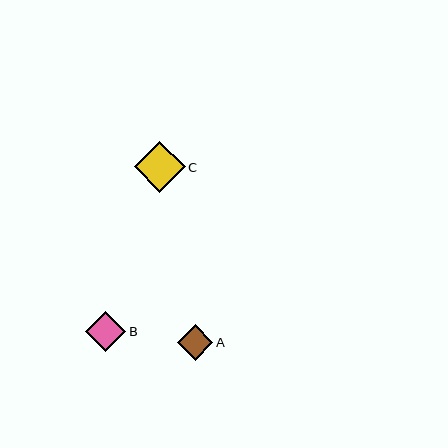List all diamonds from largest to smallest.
From largest to smallest: C, B, A.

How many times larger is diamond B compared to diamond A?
Diamond B is approximately 1.1 times the size of diamond A.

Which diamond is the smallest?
Diamond A is the smallest with a size of approximately 35 pixels.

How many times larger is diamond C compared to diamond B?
Diamond C is approximately 1.3 times the size of diamond B.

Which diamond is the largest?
Diamond C is the largest with a size of approximately 51 pixels.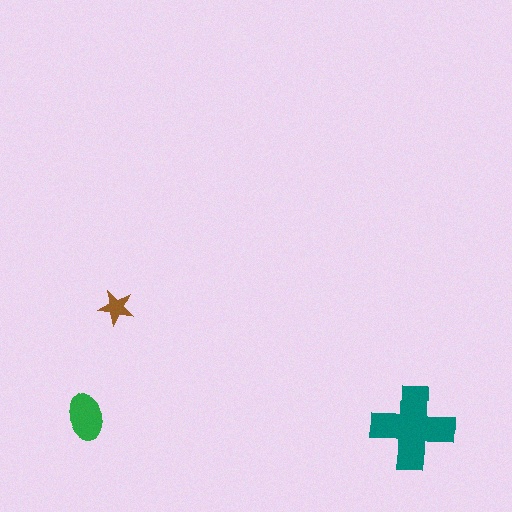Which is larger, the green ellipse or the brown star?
The green ellipse.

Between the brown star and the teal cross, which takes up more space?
The teal cross.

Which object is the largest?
The teal cross.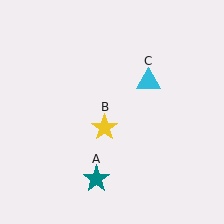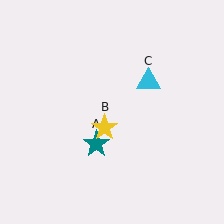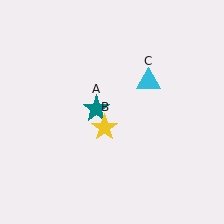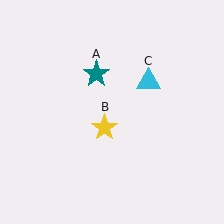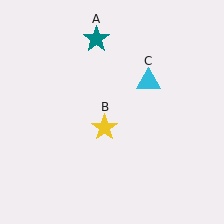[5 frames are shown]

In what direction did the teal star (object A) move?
The teal star (object A) moved up.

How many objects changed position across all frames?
1 object changed position: teal star (object A).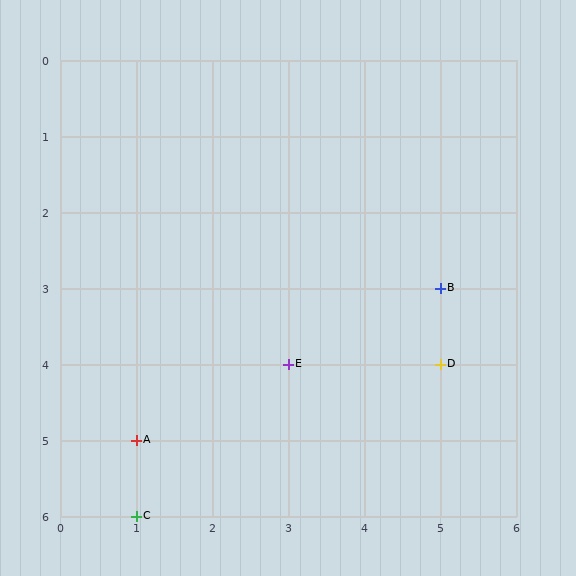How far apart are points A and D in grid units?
Points A and D are 4 columns and 1 row apart (about 4.1 grid units diagonally).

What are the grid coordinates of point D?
Point D is at grid coordinates (5, 4).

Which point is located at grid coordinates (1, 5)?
Point A is at (1, 5).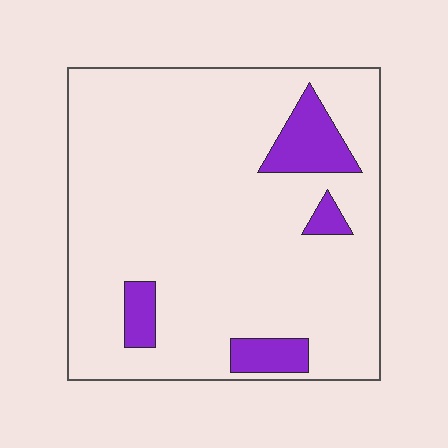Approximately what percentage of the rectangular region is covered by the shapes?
Approximately 10%.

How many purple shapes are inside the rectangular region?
4.